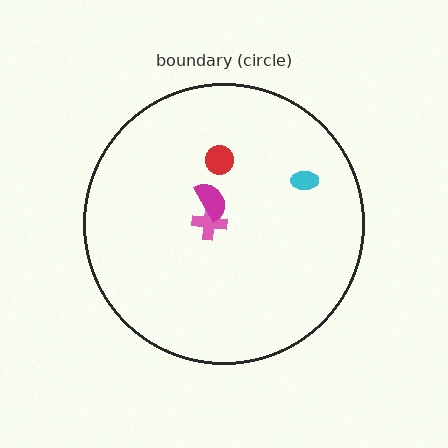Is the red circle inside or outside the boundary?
Inside.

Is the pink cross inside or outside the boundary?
Inside.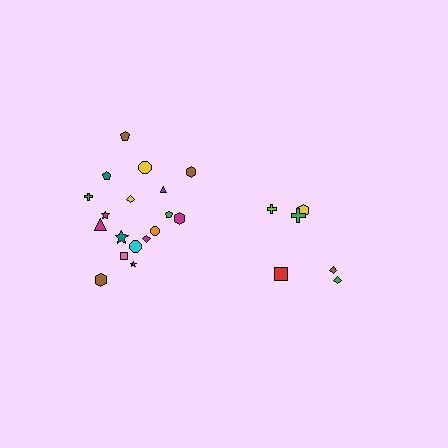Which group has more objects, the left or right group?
The left group.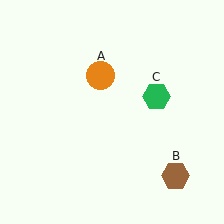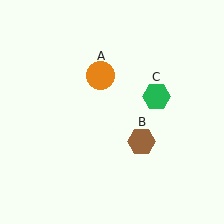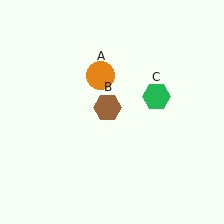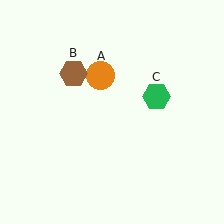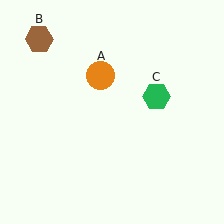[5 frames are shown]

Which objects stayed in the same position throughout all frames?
Orange circle (object A) and green hexagon (object C) remained stationary.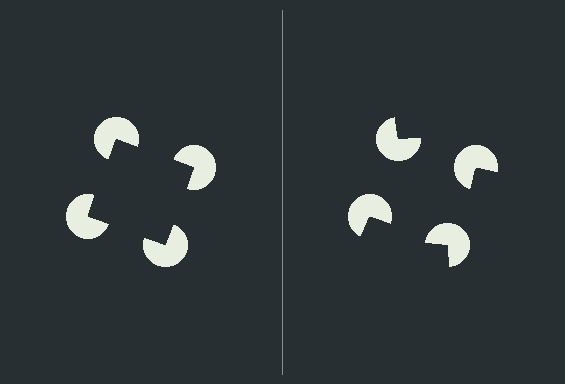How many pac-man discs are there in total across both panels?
8 — 4 on each side.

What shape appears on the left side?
An illusory square.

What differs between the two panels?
The pac-man discs are positioned identically on both sides; only the wedge orientations differ. On the left they align to a square; on the right they are misaligned.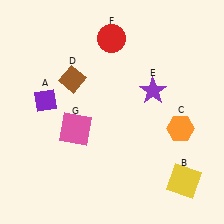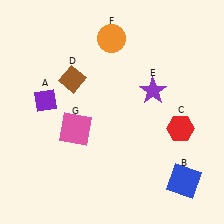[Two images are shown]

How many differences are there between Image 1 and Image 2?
There are 3 differences between the two images.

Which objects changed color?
B changed from yellow to blue. C changed from orange to red. F changed from red to orange.